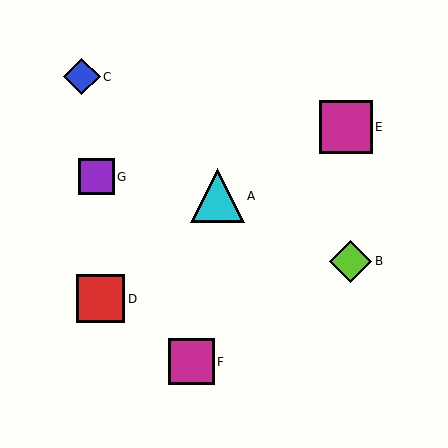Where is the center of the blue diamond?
The center of the blue diamond is at (82, 77).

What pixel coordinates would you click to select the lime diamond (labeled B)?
Click at (351, 261) to select the lime diamond B.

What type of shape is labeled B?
Shape B is a lime diamond.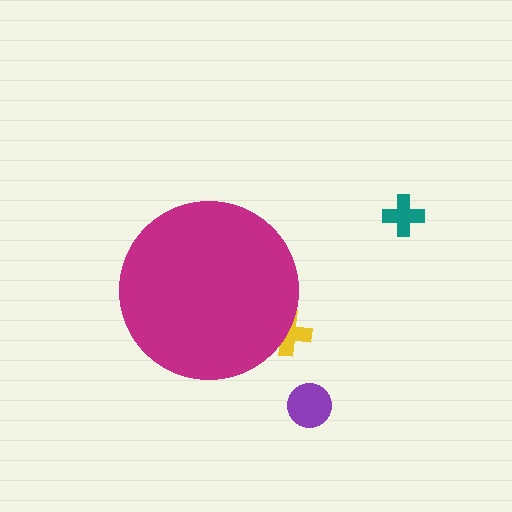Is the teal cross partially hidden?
No, the teal cross is fully visible.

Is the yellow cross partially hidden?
Yes, the yellow cross is partially hidden behind the magenta circle.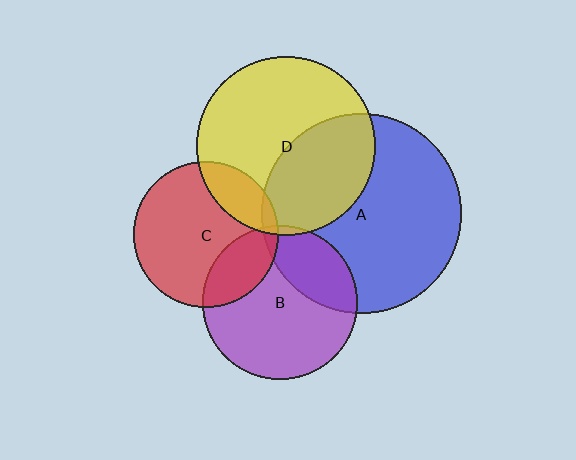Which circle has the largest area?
Circle A (blue).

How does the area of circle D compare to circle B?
Approximately 1.3 times.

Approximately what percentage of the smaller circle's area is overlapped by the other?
Approximately 40%.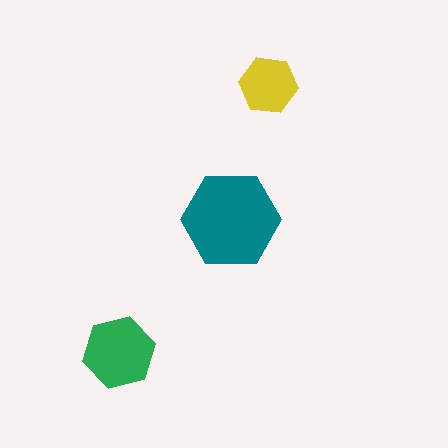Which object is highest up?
The yellow hexagon is topmost.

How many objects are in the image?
There are 3 objects in the image.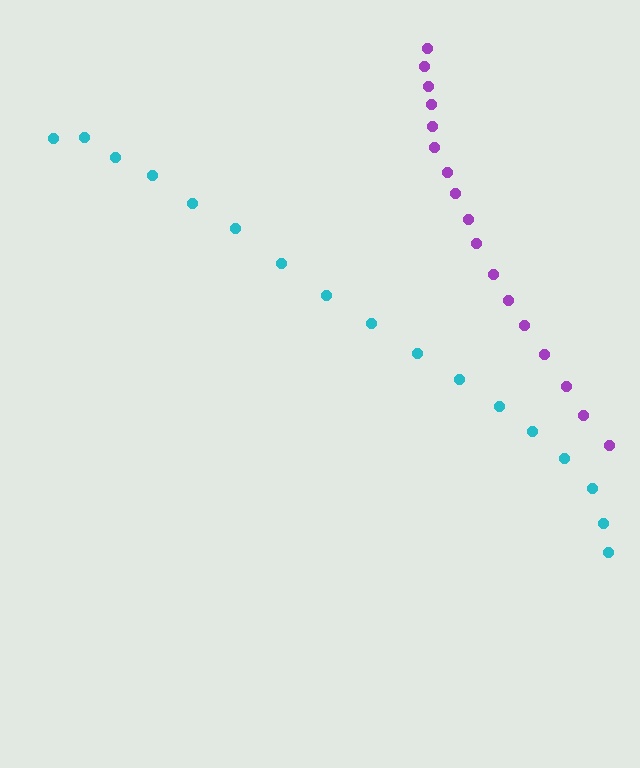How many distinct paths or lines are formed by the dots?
There are 2 distinct paths.